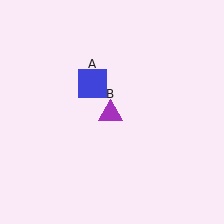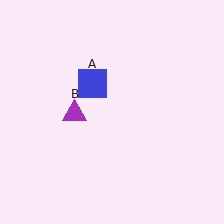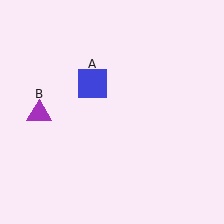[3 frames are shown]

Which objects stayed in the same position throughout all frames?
Blue square (object A) remained stationary.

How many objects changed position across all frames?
1 object changed position: purple triangle (object B).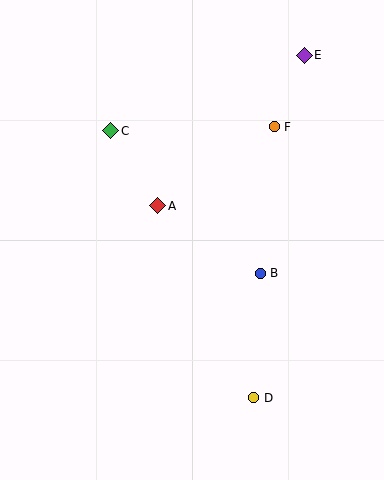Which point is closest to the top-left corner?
Point C is closest to the top-left corner.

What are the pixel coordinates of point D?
Point D is at (254, 398).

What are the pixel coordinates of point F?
Point F is at (274, 127).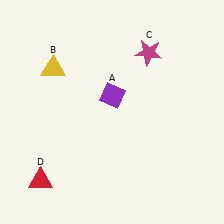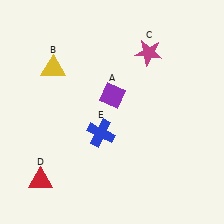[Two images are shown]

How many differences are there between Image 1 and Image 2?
There is 1 difference between the two images.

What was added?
A blue cross (E) was added in Image 2.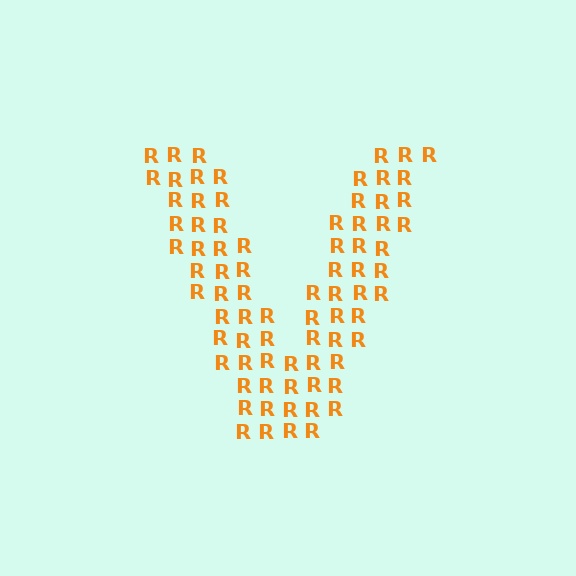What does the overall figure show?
The overall figure shows the letter V.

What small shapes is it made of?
It is made of small letter R's.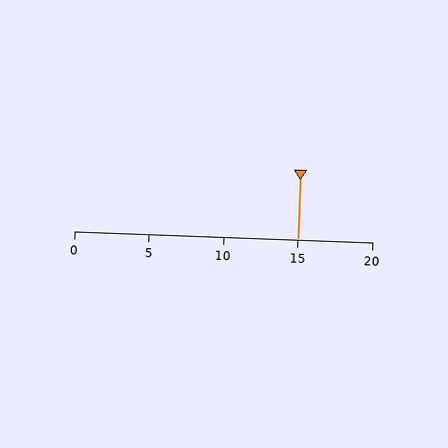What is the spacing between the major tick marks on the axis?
The major ticks are spaced 5 apart.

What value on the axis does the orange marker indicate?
The marker indicates approximately 15.